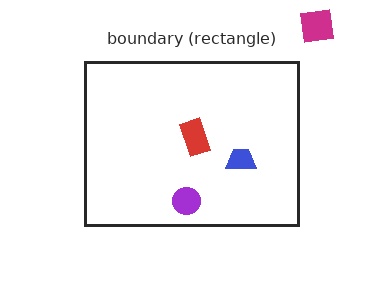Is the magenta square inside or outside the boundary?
Outside.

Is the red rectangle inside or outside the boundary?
Inside.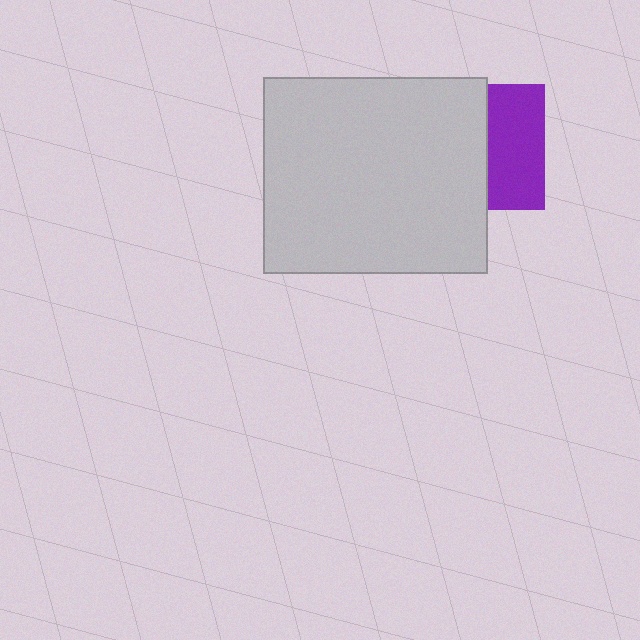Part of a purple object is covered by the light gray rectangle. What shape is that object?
It is a square.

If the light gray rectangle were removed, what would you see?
You would see the complete purple square.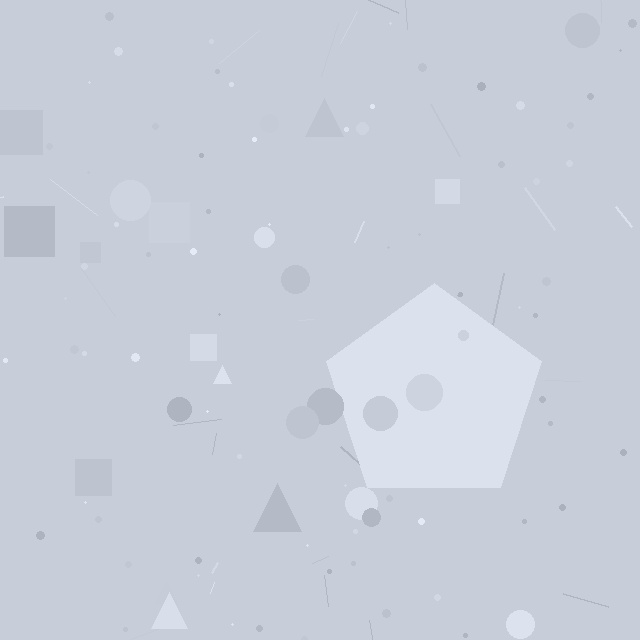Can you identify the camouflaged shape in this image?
The camouflaged shape is a pentagon.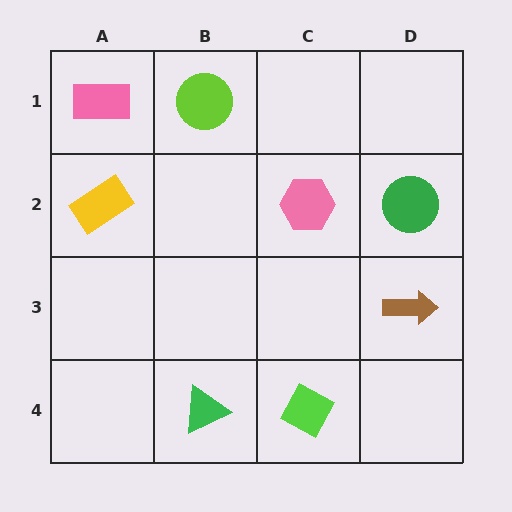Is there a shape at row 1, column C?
No, that cell is empty.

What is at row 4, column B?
A green triangle.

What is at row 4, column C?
A lime diamond.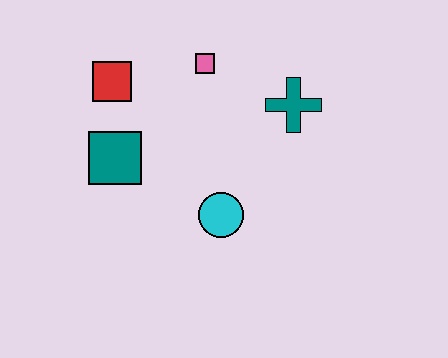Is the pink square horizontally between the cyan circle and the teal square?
Yes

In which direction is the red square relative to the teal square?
The red square is above the teal square.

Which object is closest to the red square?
The teal square is closest to the red square.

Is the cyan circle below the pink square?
Yes